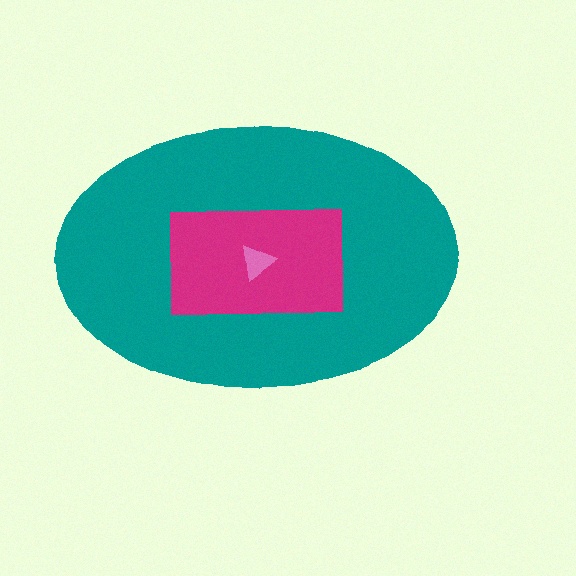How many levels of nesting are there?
3.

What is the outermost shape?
The teal ellipse.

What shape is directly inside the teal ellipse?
The magenta rectangle.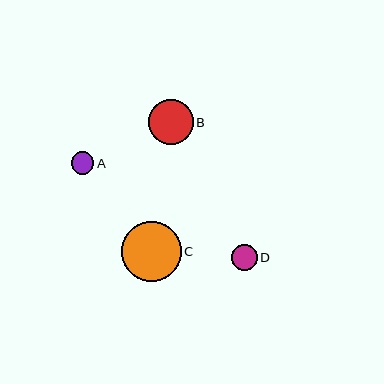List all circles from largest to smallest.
From largest to smallest: C, B, D, A.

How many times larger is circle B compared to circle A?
Circle B is approximately 2.0 times the size of circle A.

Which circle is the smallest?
Circle A is the smallest with a size of approximately 22 pixels.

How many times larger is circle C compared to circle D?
Circle C is approximately 2.3 times the size of circle D.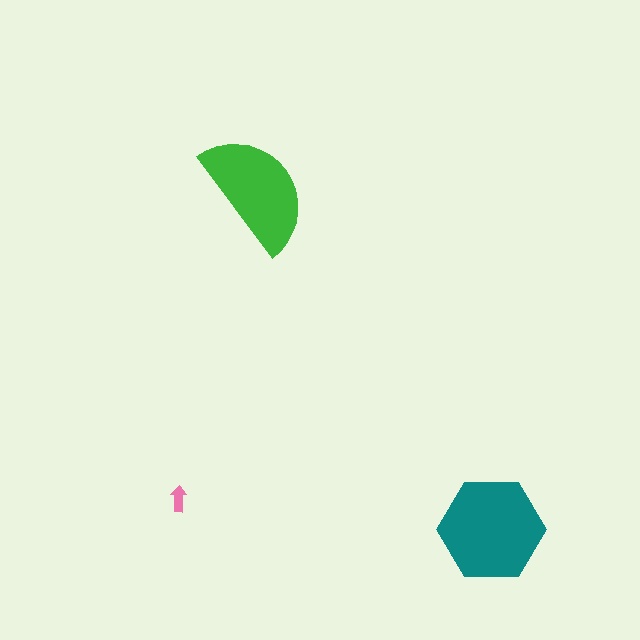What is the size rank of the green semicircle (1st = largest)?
2nd.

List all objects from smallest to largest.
The pink arrow, the green semicircle, the teal hexagon.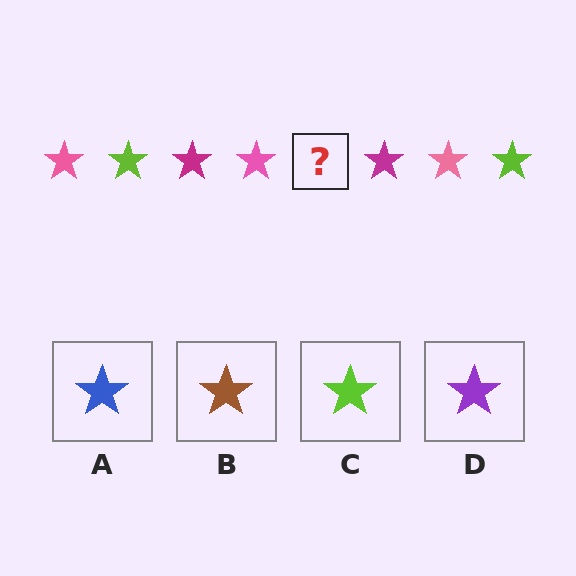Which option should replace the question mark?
Option C.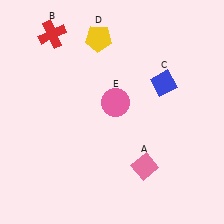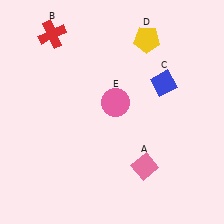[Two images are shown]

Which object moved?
The yellow pentagon (D) moved right.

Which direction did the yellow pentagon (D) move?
The yellow pentagon (D) moved right.